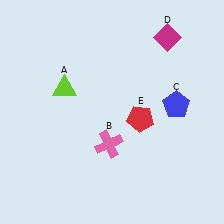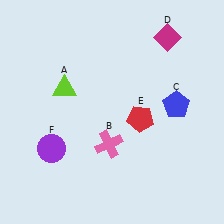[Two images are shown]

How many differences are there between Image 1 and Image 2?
There is 1 difference between the two images.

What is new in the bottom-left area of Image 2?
A purple circle (F) was added in the bottom-left area of Image 2.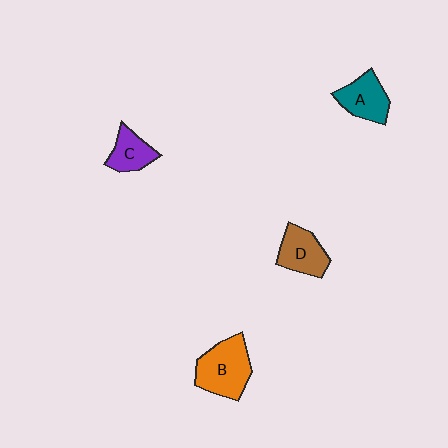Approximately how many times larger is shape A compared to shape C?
Approximately 1.3 times.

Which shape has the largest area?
Shape B (orange).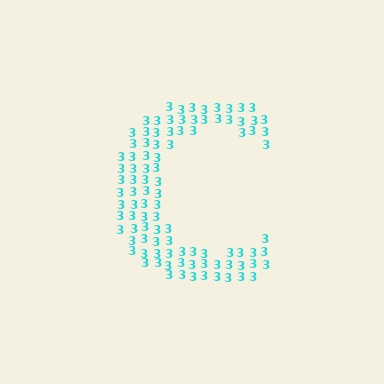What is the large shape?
The large shape is the letter C.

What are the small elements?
The small elements are digit 3's.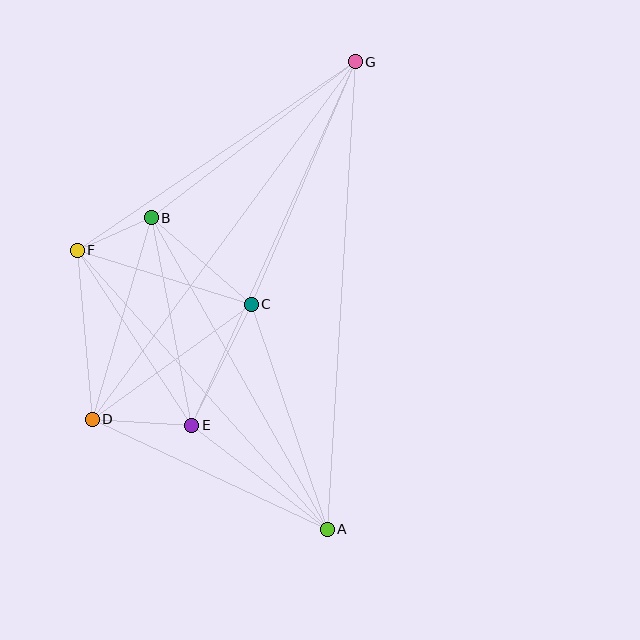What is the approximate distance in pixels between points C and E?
The distance between C and E is approximately 135 pixels.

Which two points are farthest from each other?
Points A and G are farthest from each other.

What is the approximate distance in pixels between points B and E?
The distance between B and E is approximately 212 pixels.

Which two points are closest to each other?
Points B and F are closest to each other.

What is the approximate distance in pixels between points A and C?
The distance between A and C is approximately 238 pixels.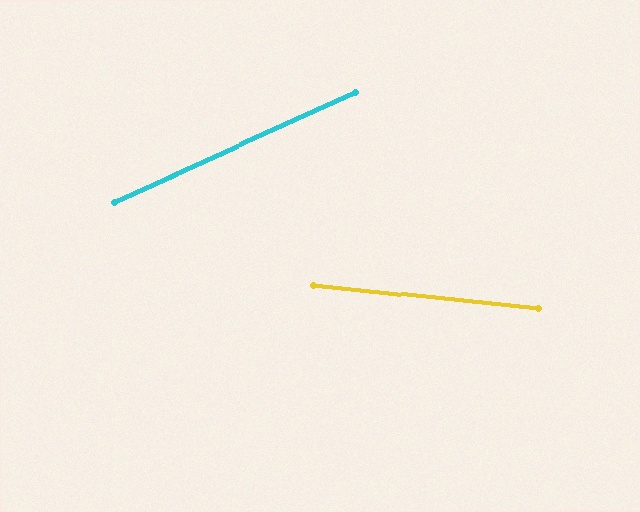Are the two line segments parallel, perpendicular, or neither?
Neither parallel nor perpendicular — they differ by about 30°.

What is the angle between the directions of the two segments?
Approximately 30 degrees.